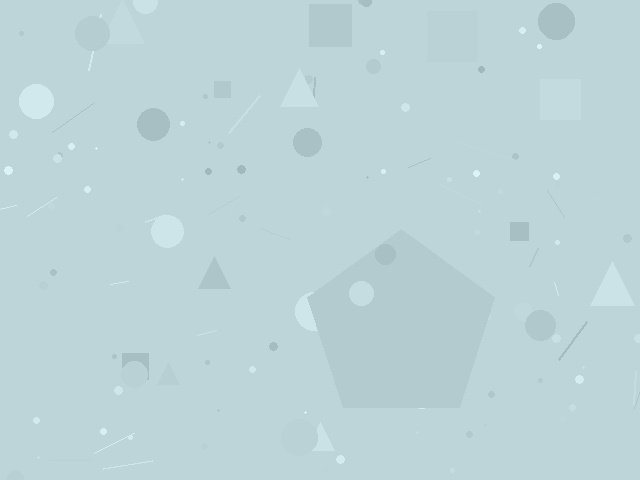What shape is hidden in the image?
A pentagon is hidden in the image.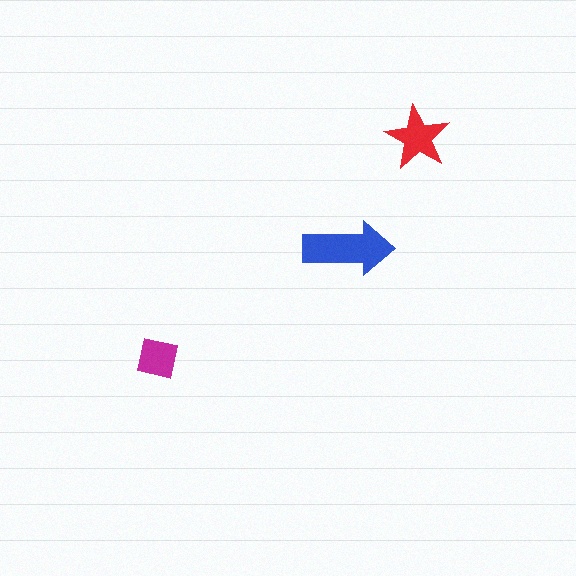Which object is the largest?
The blue arrow.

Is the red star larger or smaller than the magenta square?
Larger.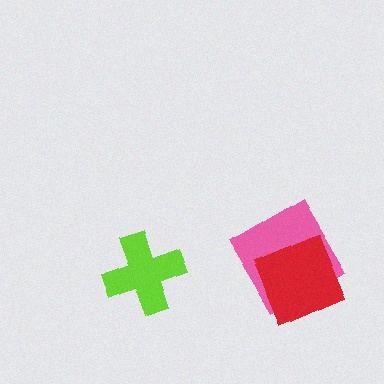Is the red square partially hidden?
No, no other shape covers it.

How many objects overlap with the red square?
1 object overlaps with the red square.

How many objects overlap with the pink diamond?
1 object overlaps with the pink diamond.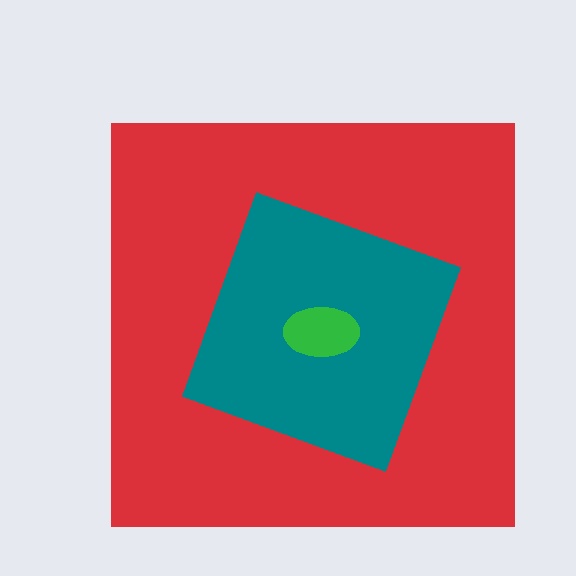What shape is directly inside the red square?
The teal diamond.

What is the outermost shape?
The red square.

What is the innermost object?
The green ellipse.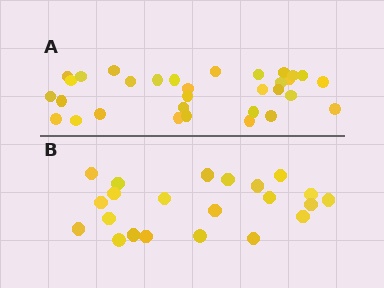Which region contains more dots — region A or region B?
Region A (the top region) has more dots.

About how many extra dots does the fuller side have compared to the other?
Region A has roughly 10 or so more dots than region B.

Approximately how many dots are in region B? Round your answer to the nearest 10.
About 20 dots. (The exact count is 22, which rounds to 20.)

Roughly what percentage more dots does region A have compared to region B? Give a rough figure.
About 45% more.